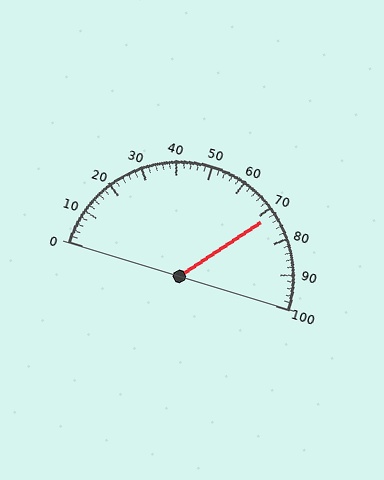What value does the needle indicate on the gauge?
The needle indicates approximately 72.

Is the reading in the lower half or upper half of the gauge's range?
The reading is in the upper half of the range (0 to 100).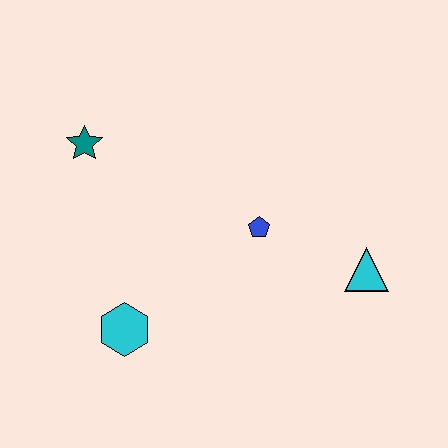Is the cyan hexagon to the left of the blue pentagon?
Yes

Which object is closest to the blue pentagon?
The cyan triangle is closest to the blue pentagon.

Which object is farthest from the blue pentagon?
The teal star is farthest from the blue pentagon.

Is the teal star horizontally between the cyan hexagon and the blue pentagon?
No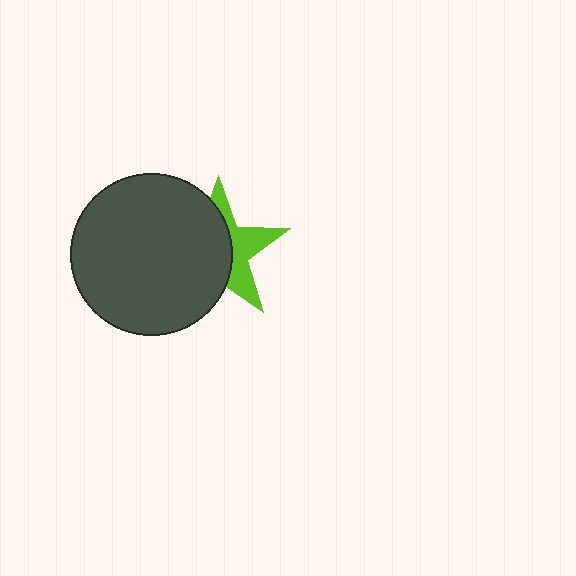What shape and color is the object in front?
The object in front is a dark gray circle.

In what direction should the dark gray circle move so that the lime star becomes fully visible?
The dark gray circle should move left. That is the shortest direction to clear the overlap and leave the lime star fully visible.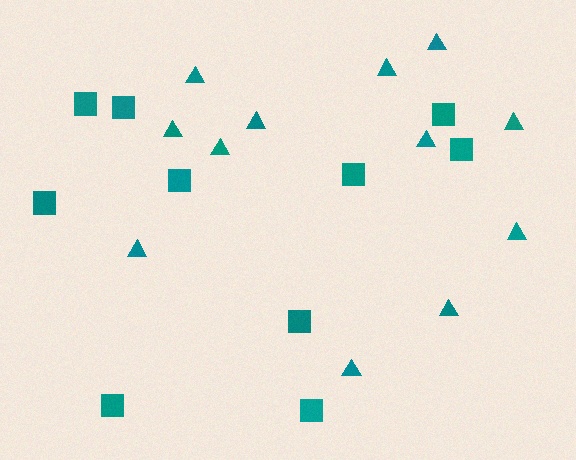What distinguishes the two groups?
There are 2 groups: one group of triangles (12) and one group of squares (10).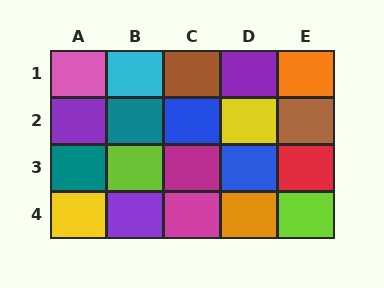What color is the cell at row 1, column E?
Orange.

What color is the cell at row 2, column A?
Purple.